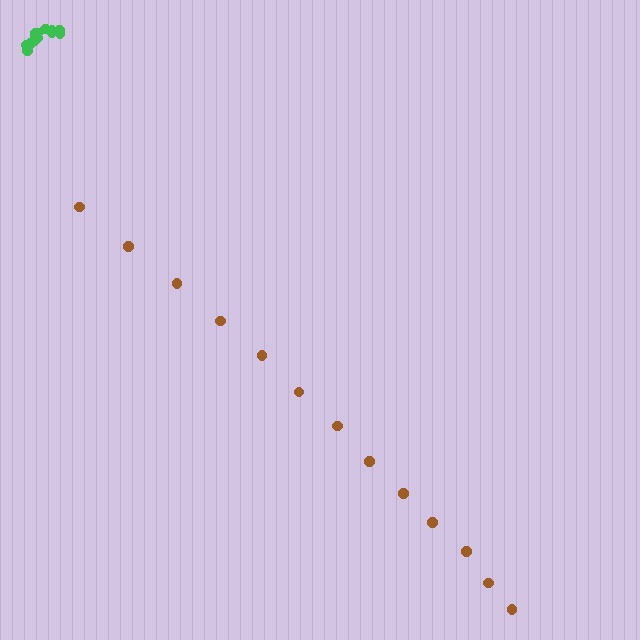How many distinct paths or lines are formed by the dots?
There are 2 distinct paths.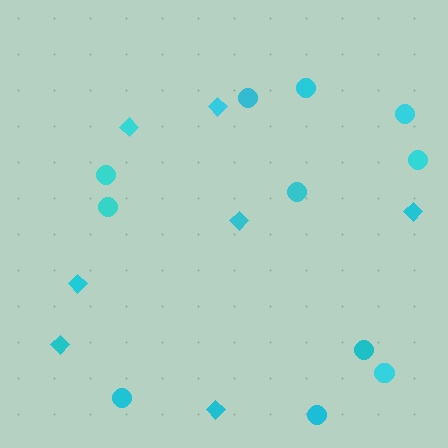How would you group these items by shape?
There are 2 groups: one group of diamonds (7) and one group of circles (11).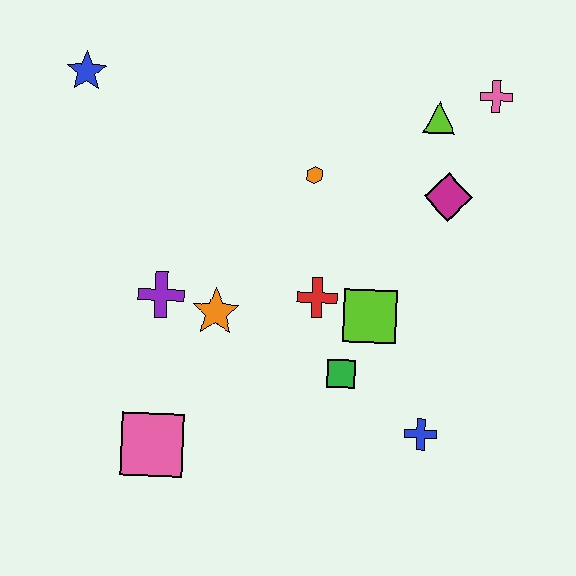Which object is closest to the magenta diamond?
The lime triangle is closest to the magenta diamond.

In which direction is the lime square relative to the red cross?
The lime square is to the right of the red cross.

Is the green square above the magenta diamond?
No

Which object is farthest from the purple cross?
The pink cross is farthest from the purple cross.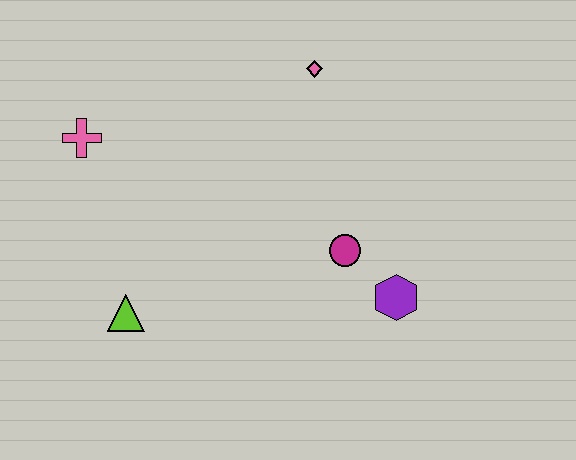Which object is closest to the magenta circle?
The purple hexagon is closest to the magenta circle.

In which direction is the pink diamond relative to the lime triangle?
The pink diamond is above the lime triangle.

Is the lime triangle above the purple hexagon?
No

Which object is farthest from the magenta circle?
The pink cross is farthest from the magenta circle.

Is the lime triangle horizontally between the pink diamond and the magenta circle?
No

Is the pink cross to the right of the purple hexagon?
No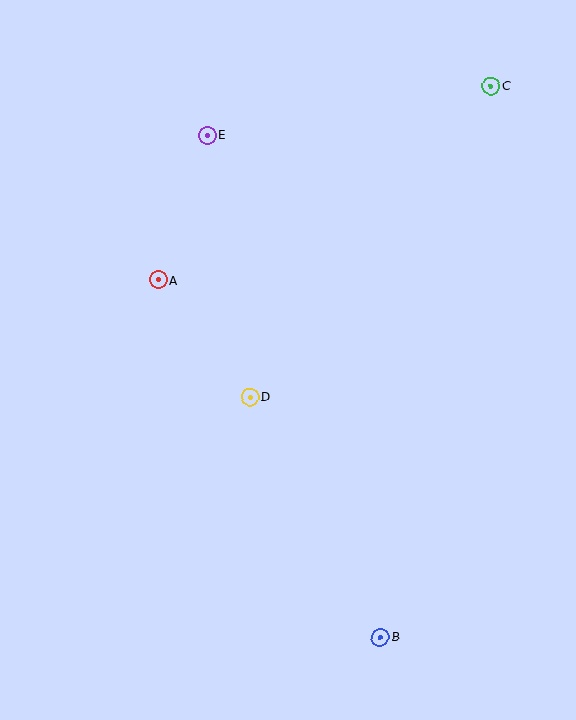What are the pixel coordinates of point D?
Point D is at (250, 397).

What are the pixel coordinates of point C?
Point C is at (491, 86).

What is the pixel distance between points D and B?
The distance between D and B is 274 pixels.